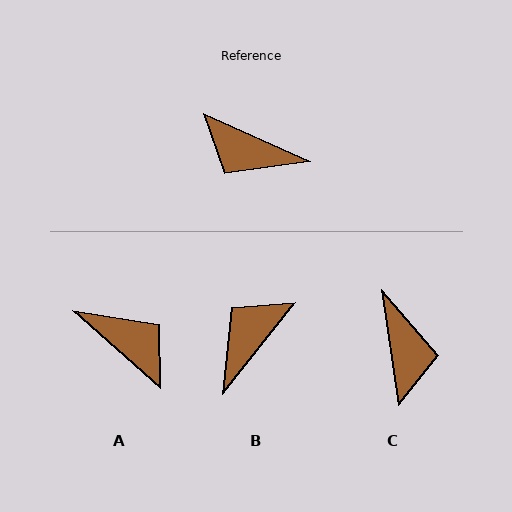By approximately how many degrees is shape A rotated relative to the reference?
Approximately 162 degrees counter-clockwise.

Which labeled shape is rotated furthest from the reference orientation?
A, about 162 degrees away.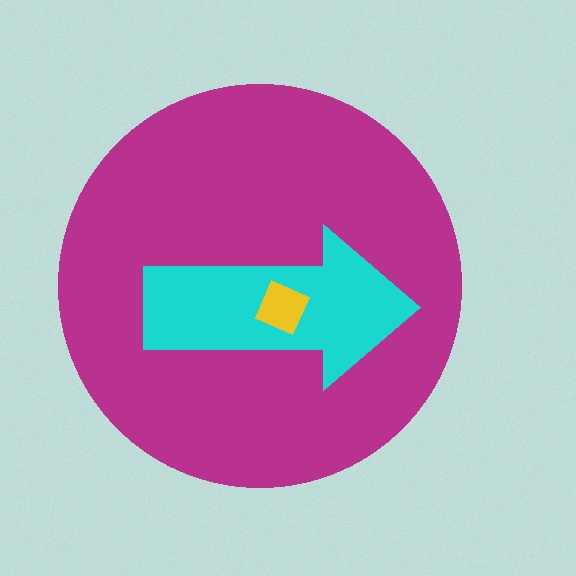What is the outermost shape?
The magenta circle.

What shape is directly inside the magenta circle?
The cyan arrow.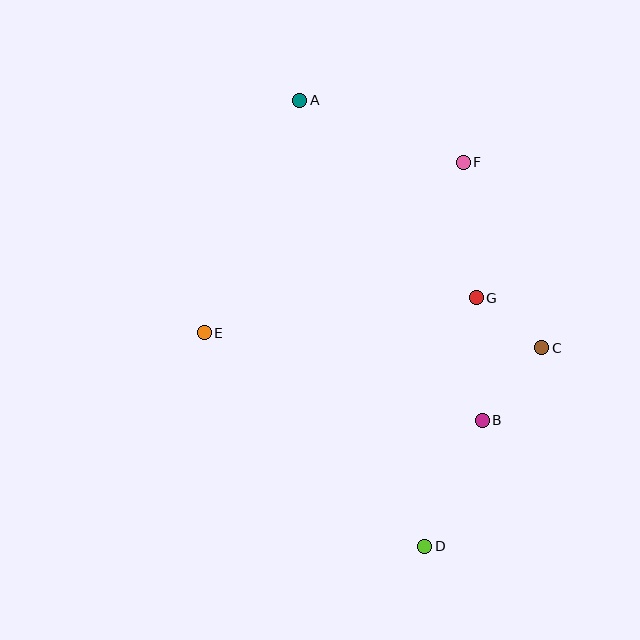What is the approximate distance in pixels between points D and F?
The distance between D and F is approximately 386 pixels.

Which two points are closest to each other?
Points C and G are closest to each other.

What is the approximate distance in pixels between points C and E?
The distance between C and E is approximately 338 pixels.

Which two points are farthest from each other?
Points A and D are farthest from each other.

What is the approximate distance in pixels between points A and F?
The distance between A and F is approximately 175 pixels.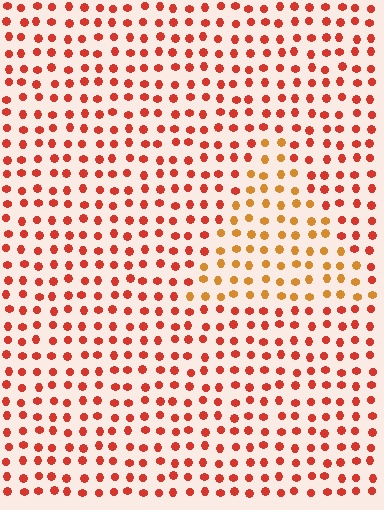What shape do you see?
I see a triangle.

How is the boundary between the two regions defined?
The boundary is defined purely by a slight shift in hue (about 31 degrees). Spacing, size, and orientation are identical on both sides.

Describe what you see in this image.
The image is filled with small red elements in a uniform arrangement. A triangle-shaped region is visible where the elements are tinted to a slightly different hue, forming a subtle color boundary.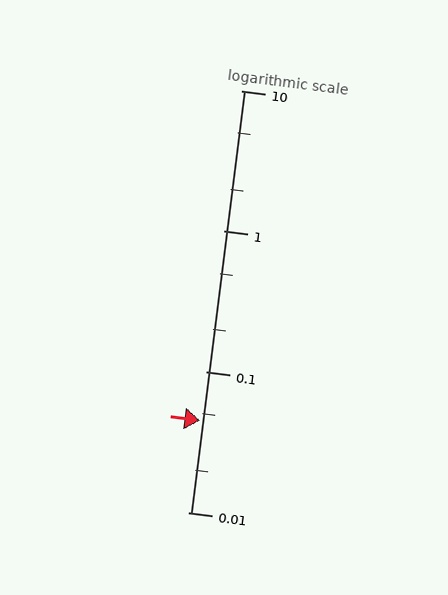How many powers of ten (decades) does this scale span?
The scale spans 3 decades, from 0.01 to 10.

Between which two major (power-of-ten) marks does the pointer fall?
The pointer is between 0.01 and 0.1.